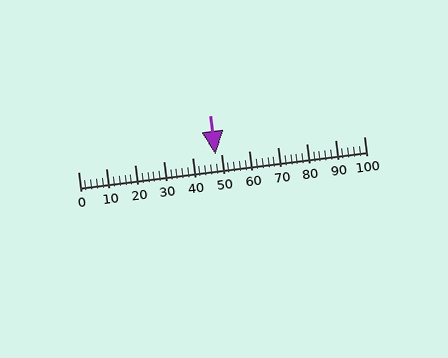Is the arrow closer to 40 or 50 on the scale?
The arrow is closer to 50.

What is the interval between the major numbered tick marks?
The major tick marks are spaced 10 units apart.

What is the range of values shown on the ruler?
The ruler shows values from 0 to 100.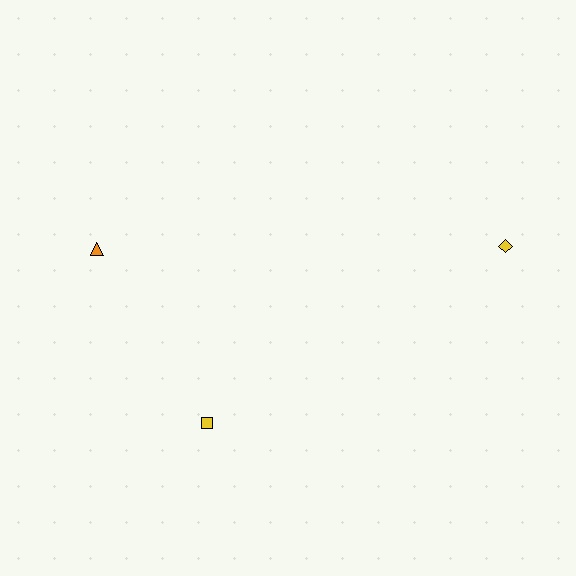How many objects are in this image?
There are 3 objects.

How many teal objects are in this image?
There are no teal objects.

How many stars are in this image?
There are no stars.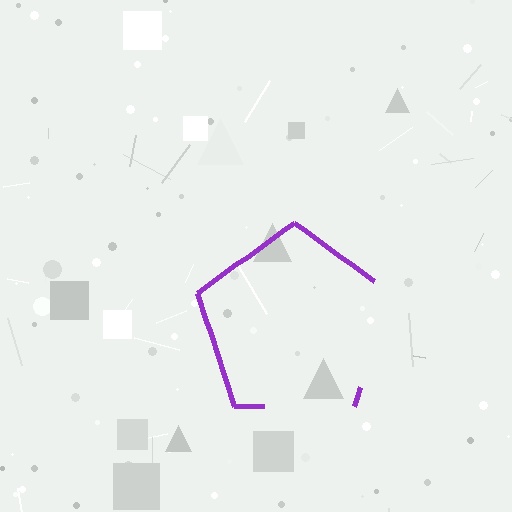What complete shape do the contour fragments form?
The contour fragments form a pentagon.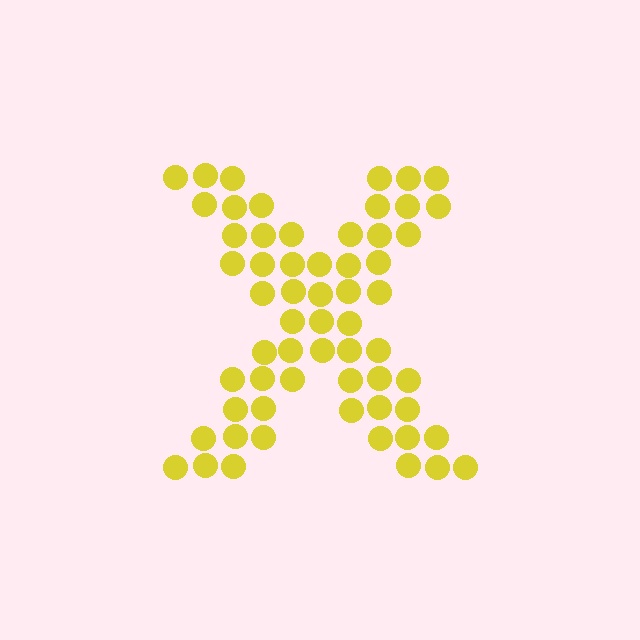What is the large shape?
The large shape is the letter X.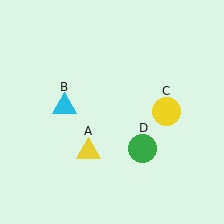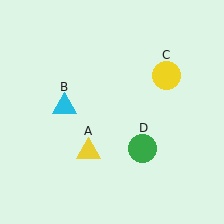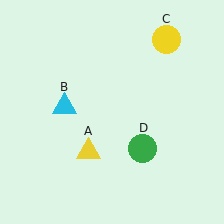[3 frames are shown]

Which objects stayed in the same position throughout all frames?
Yellow triangle (object A) and cyan triangle (object B) and green circle (object D) remained stationary.